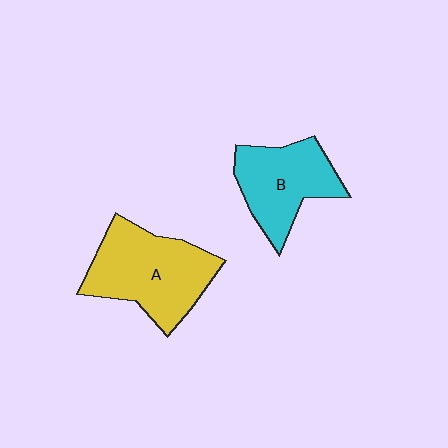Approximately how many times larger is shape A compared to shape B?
Approximately 1.3 times.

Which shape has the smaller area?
Shape B (cyan).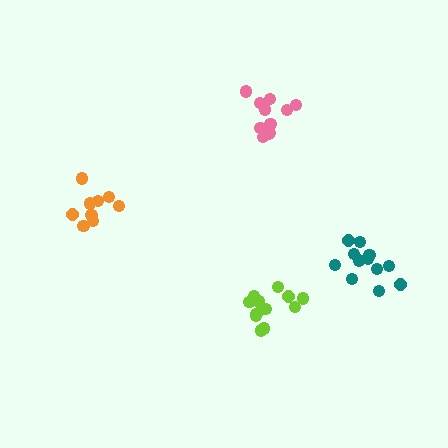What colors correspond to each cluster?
The clusters are colored: pink, orange, lime, teal.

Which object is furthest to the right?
The teal cluster is rightmost.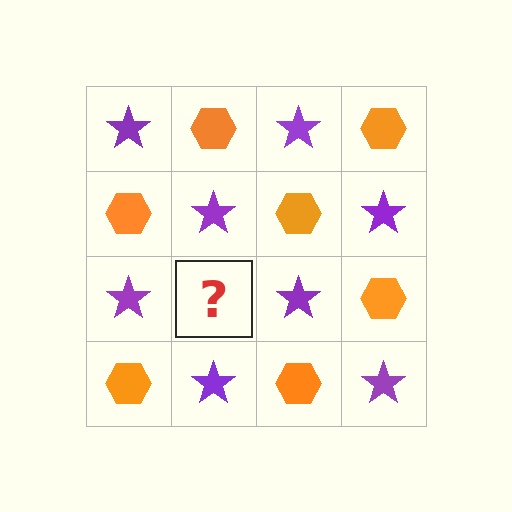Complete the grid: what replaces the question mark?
The question mark should be replaced with an orange hexagon.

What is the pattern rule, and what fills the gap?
The rule is that it alternates purple star and orange hexagon in a checkerboard pattern. The gap should be filled with an orange hexagon.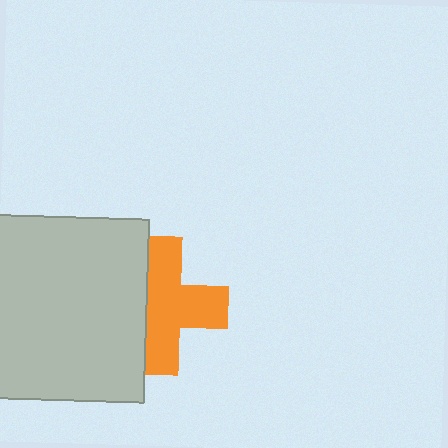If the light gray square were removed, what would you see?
You would see the complete orange cross.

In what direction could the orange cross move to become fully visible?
The orange cross could move right. That would shift it out from behind the light gray square entirely.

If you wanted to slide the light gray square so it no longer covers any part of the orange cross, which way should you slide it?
Slide it left — that is the most direct way to separate the two shapes.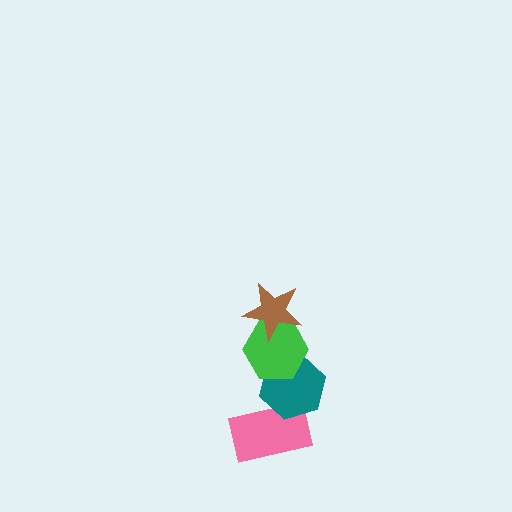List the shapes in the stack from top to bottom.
From top to bottom: the brown star, the green hexagon, the teal hexagon, the pink rectangle.